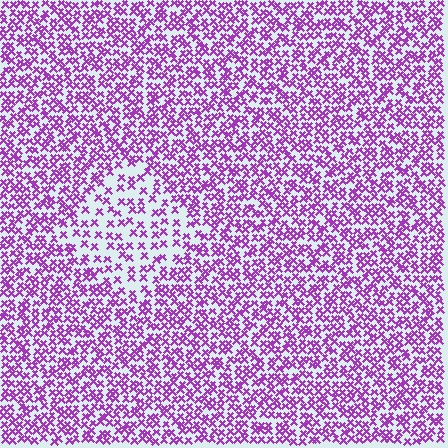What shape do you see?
I see a diamond.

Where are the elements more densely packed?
The elements are more densely packed outside the diamond boundary.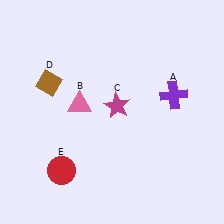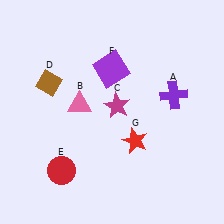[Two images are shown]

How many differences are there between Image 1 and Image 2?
There are 2 differences between the two images.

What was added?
A purple square (F), a red star (G) were added in Image 2.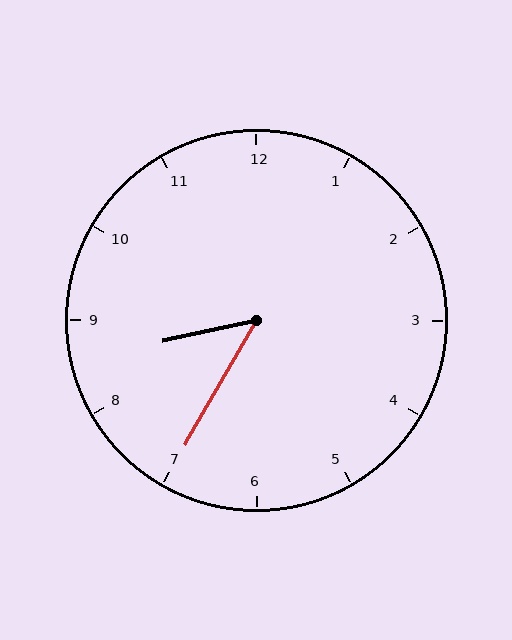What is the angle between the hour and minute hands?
Approximately 48 degrees.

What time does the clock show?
8:35.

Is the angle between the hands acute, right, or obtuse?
It is acute.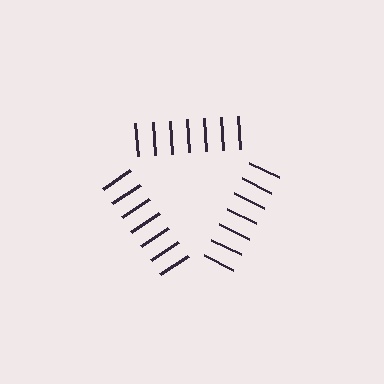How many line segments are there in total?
21 — 7 along each of the 3 edges.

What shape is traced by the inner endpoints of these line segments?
An illusory triangle — the line segments terminate on its edges but no continuous stroke is drawn.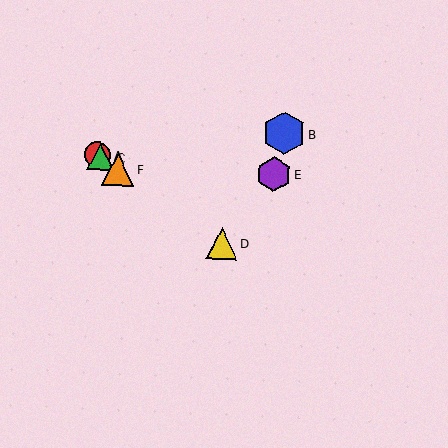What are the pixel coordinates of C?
Object C is at (101, 157).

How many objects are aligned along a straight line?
4 objects (A, C, D, F) are aligned along a straight line.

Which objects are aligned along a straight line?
Objects A, C, D, F are aligned along a straight line.